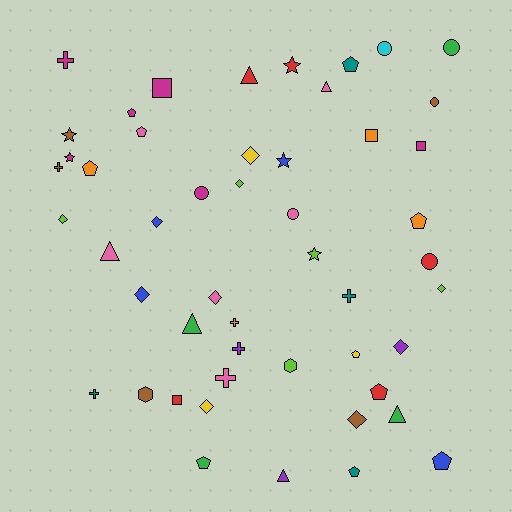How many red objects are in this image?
There are 5 red objects.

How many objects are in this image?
There are 50 objects.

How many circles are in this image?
There are 6 circles.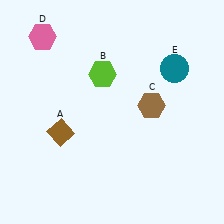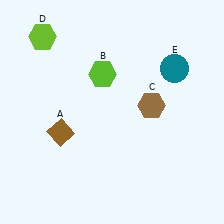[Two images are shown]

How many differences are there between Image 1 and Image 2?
There is 1 difference between the two images.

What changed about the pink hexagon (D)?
In Image 1, D is pink. In Image 2, it changed to lime.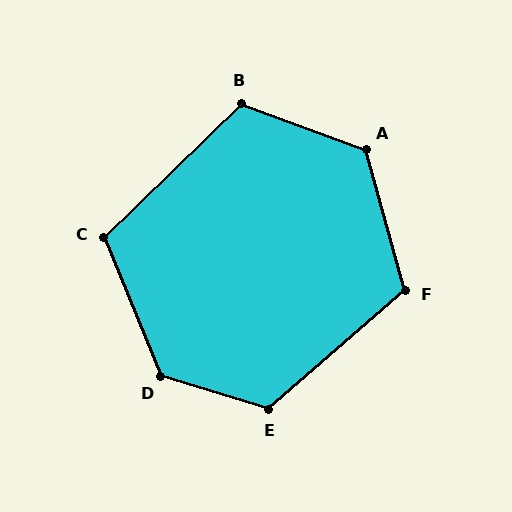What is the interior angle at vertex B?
Approximately 115 degrees (obtuse).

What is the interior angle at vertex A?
Approximately 126 degrees (obtuse).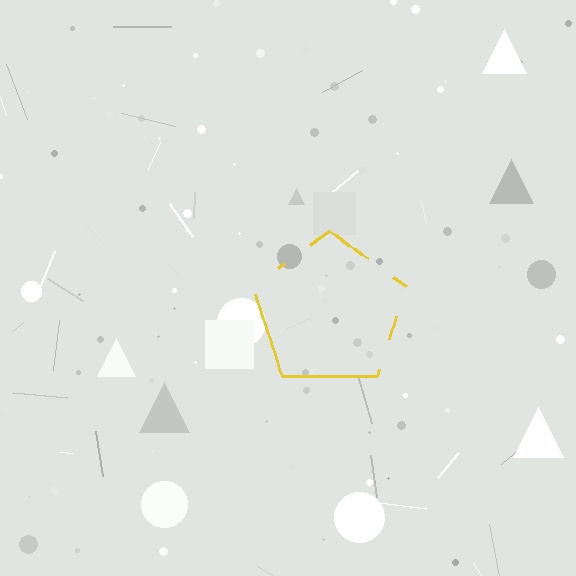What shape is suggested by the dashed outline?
The dashed outline suggests a pentagon.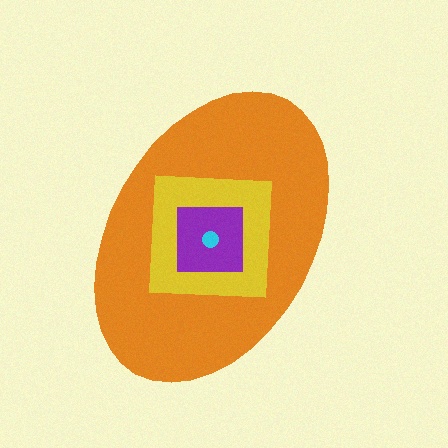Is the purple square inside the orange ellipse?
Yes.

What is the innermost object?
The cyan circle.